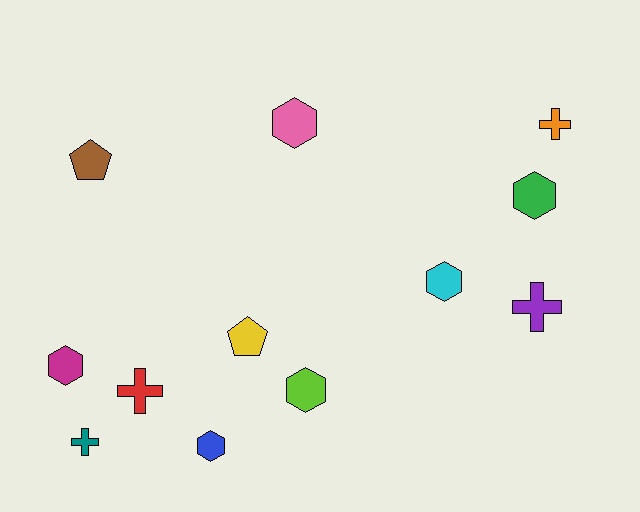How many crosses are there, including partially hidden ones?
There are 4 crosses.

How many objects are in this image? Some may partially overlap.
There are 12 objects.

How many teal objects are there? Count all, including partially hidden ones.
There is 1 teal object.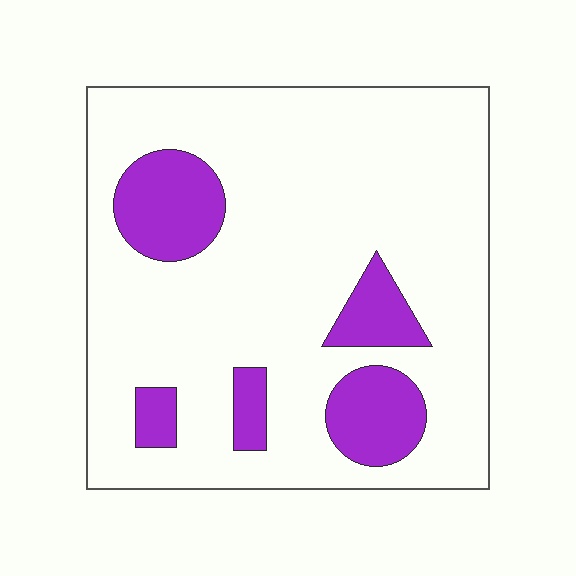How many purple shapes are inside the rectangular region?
5.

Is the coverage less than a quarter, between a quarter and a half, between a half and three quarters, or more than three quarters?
Less than a quarter.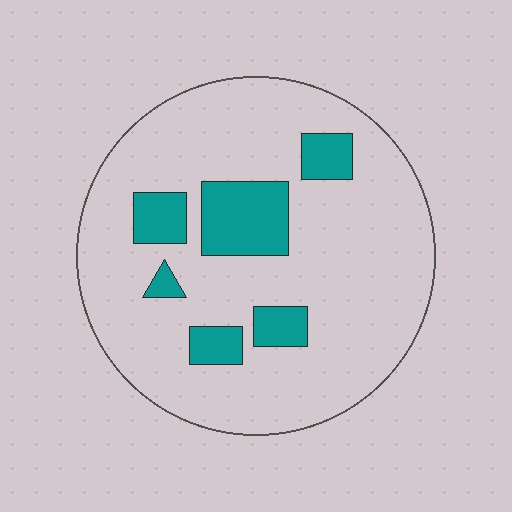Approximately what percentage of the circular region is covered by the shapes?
Approximately 15%.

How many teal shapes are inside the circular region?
6.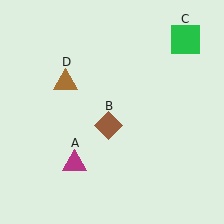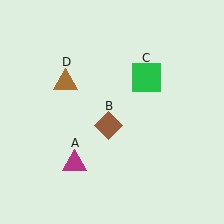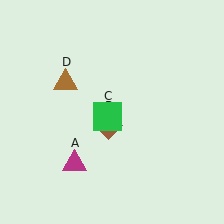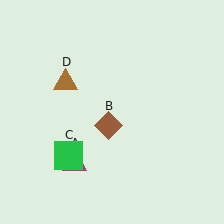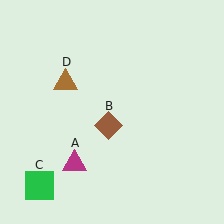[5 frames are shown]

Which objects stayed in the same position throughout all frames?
Magenta triangle (object A) and brown diamond (object B) and brown triangle (object D) remained stationary.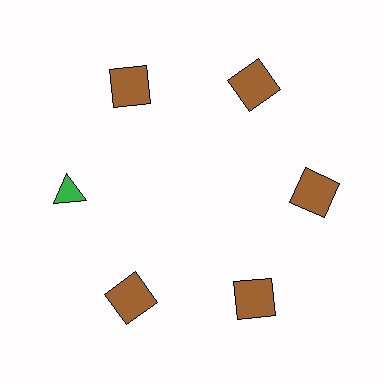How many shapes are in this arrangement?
There are 6 shapes arranged in a ring pattern.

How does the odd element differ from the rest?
It differs in both color (green instead of brown) and shape (triangle instead of square).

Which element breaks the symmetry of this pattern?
The green triangle at roughly the 9 o'clock position breaks the symmetry. All other shapes are brown squares.